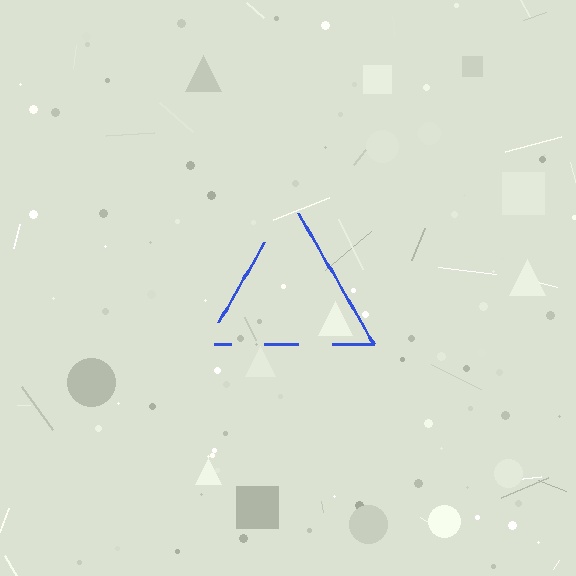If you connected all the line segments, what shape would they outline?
They would outline a triangle.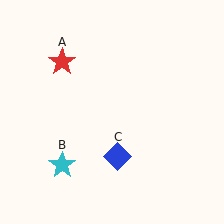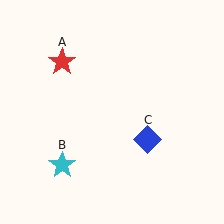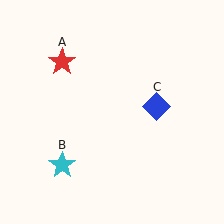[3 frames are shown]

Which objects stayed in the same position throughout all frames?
Red star (object A) and cyan star (object B) remained stationary.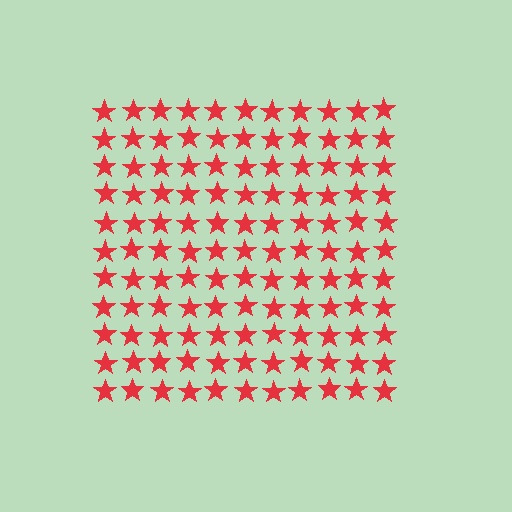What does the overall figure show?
The overall figure shows a square.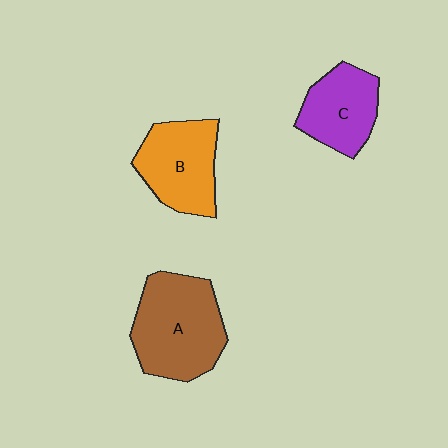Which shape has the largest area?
Shape A (brown).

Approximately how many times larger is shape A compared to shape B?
Approximately 1.3 times.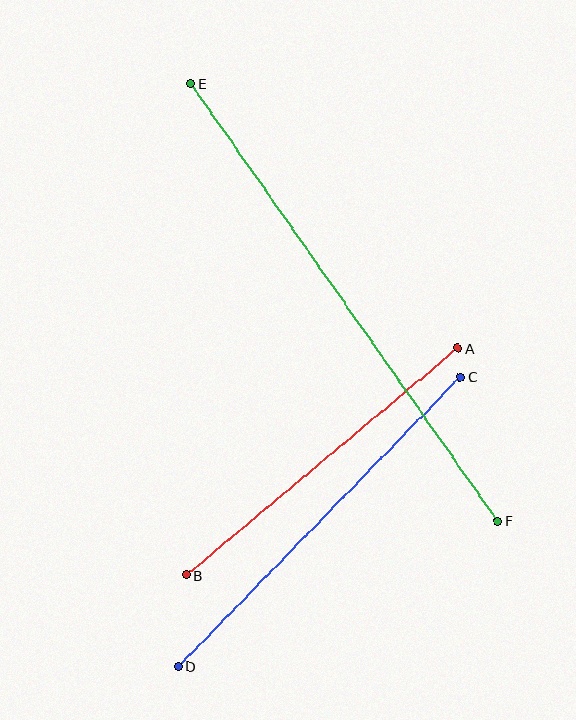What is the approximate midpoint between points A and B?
The midpoint is at approximately (322, 462) pixels.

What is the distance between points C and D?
The distance is approximately 405 pixels.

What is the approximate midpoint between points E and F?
The midpoint is at approximately (344, 302) pixels.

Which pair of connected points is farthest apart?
Points E and F are farthest apart.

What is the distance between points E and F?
The distance is approximately 534 pixels.